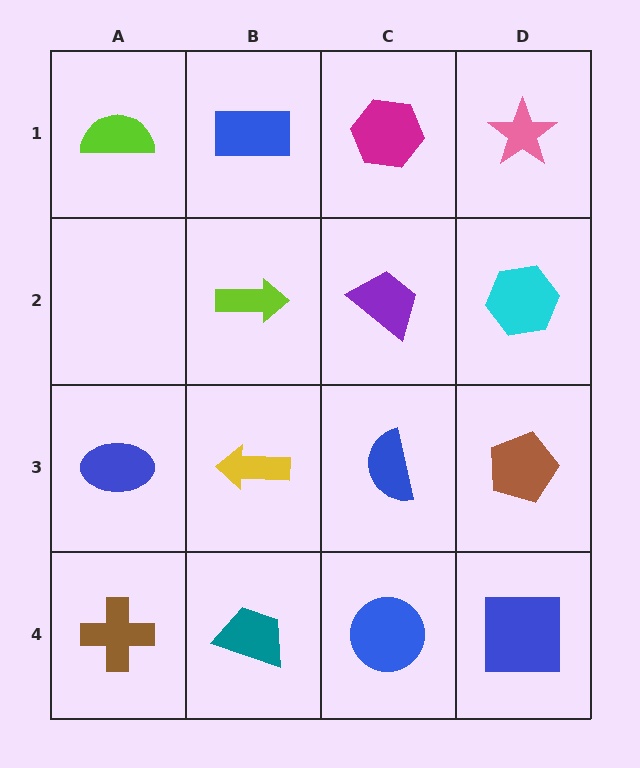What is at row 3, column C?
A blue semicircle.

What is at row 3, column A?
A blue ellipse.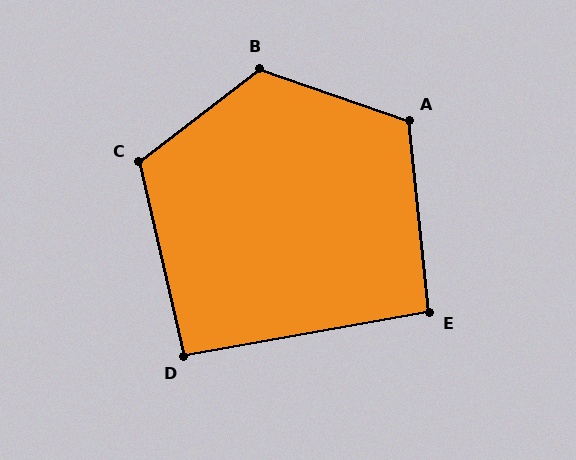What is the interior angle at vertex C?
Approximately 115 degrees (obtuse).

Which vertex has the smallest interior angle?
D, at approximately 93 degrees.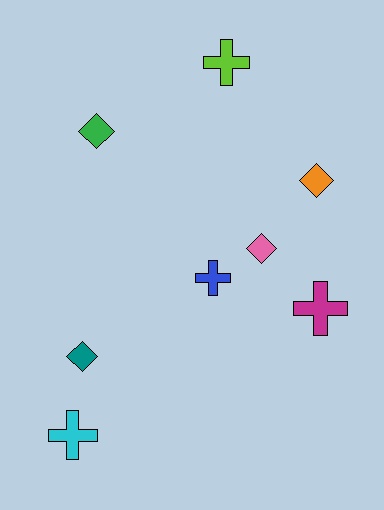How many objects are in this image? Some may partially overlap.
There are 8 objects.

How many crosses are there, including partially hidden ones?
There are 4 crosses.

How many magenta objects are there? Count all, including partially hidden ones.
There is 1 magenta object.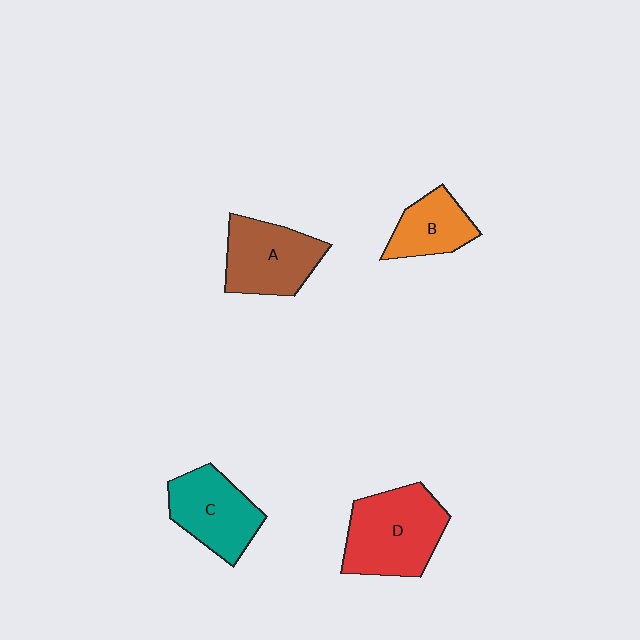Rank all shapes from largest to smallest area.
From largest to smallest: D (red), A (brown), C (teal), B (orange).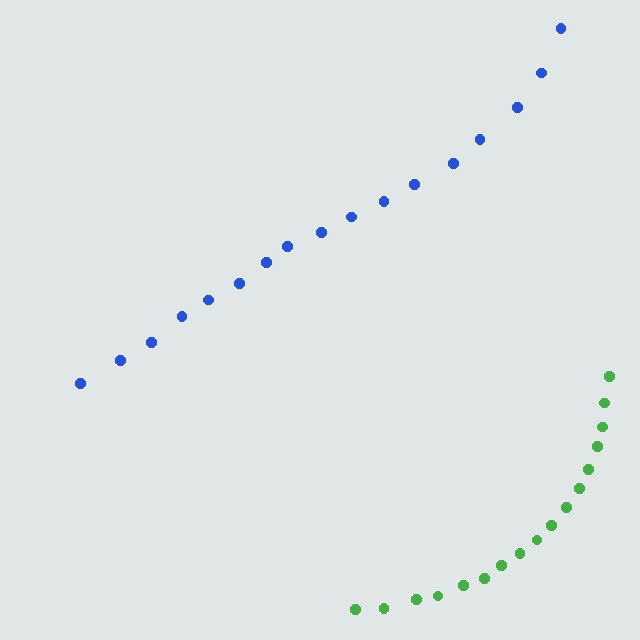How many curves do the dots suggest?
There are 2 distinct paths.